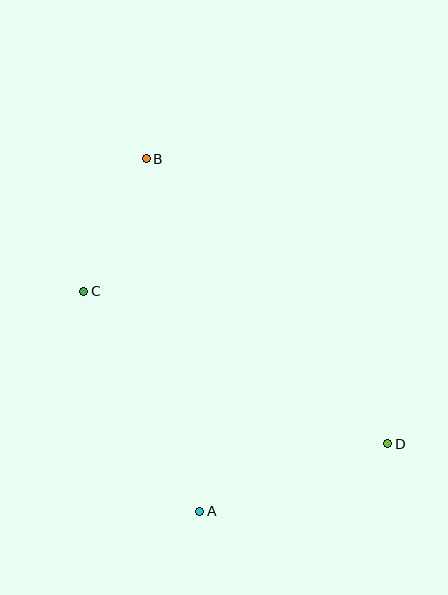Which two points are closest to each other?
Points B and C are closest to each other.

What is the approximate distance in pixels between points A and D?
The distance between A and D is approximately 200 pixels.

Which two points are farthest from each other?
Points B and D are farthest from each other.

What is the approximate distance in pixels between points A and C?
The distance between A and C is approximately 248 pixels.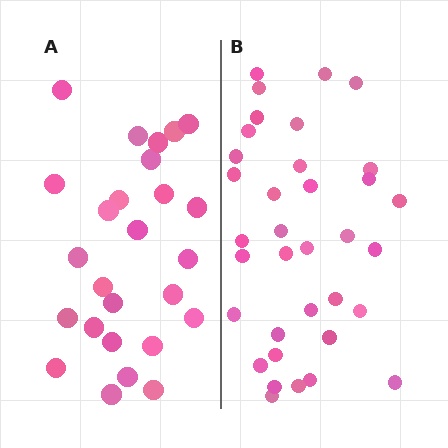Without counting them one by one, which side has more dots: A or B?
Region B (the right region) has more dots.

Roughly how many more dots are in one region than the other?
Region B has roughly 8 or so more dots than region A.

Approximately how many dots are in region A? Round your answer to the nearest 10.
About 30 dots. (The exact count is 26, which rounds to 30.)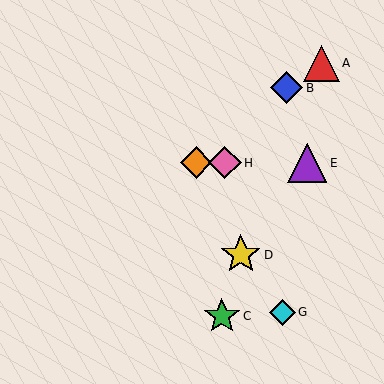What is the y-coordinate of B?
Object B is at y≈88.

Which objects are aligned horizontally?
Objects E, F, H are aligned horizontally.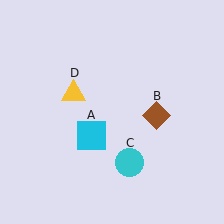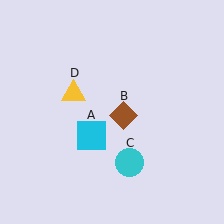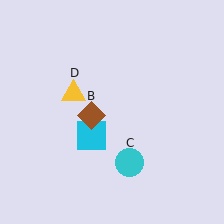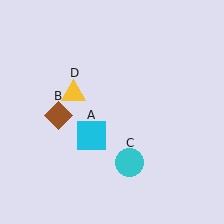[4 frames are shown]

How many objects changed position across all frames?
1 object changed position: brown diamond (object B).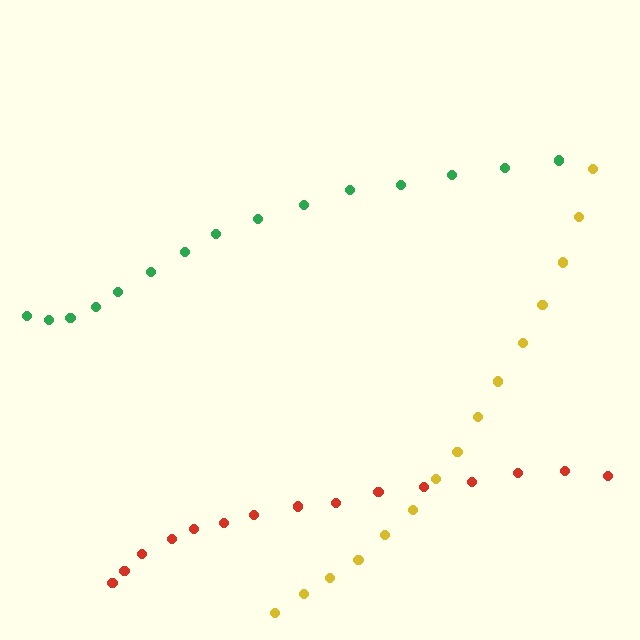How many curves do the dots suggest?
There are 3 distinct paths.